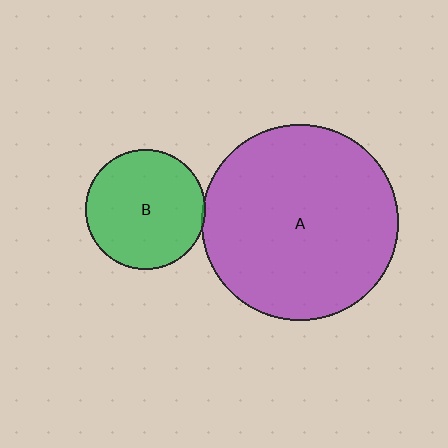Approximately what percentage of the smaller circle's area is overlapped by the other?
Approximately 5%.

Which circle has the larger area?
Circle A (purple).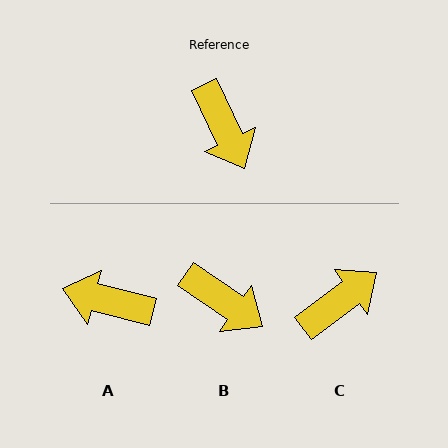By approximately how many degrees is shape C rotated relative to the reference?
Approximately 102 degrees counter-clockwise.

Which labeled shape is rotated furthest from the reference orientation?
A, about 130 degrees away.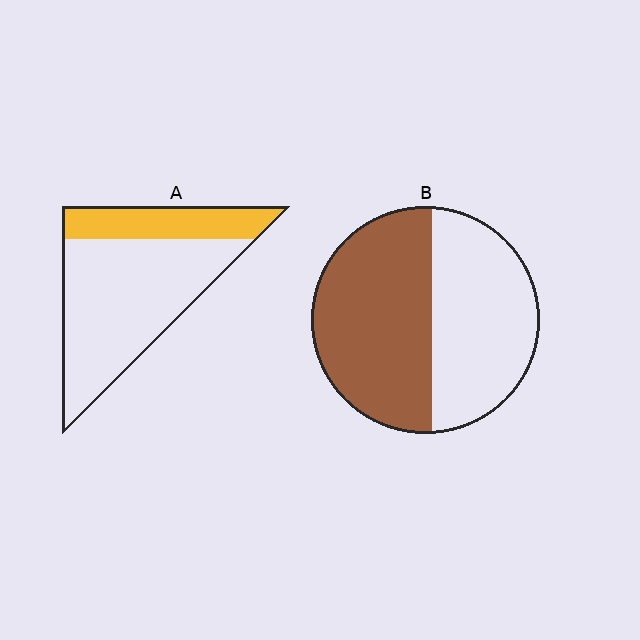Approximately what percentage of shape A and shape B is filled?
A is approximately 25% and B is approximately 55%.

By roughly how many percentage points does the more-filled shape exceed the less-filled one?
By roughly 25 percentage points (B over A).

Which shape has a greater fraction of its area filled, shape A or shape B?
Shape B.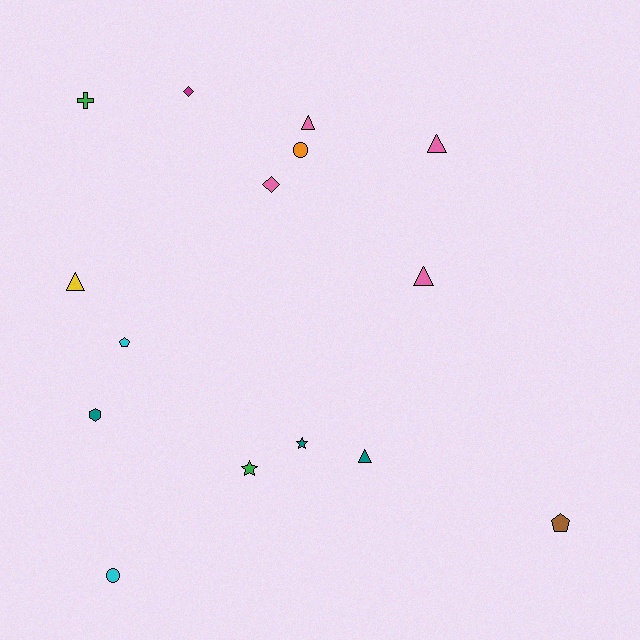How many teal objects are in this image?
There are 3 teal objects.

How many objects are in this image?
There are 15 objects.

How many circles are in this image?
There are 2 circles.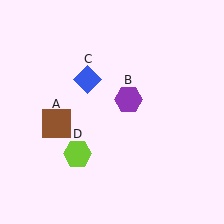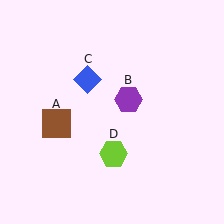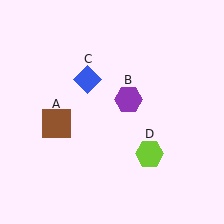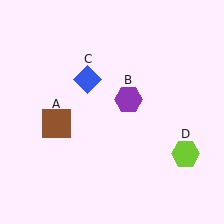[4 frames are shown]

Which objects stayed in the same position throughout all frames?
Brown square (object A) and purple hexagon (object B) and blue diamond (object C) remained stationary.